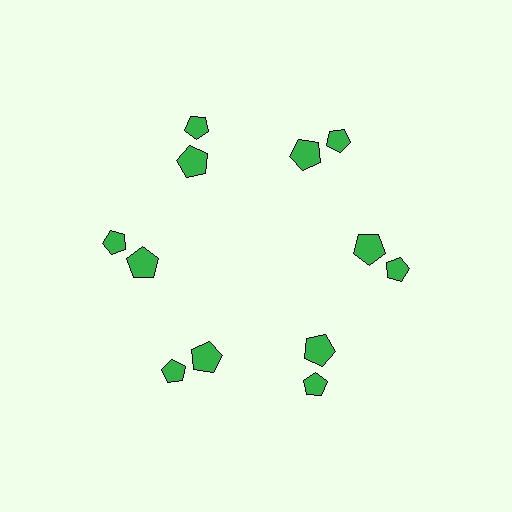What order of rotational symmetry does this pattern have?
This pattern has 6-fold rotational symmetry.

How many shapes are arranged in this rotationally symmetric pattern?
There are 12 shapes, arranged in 6 groups of 2.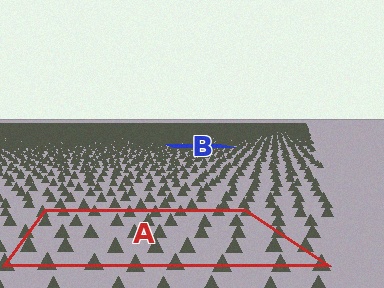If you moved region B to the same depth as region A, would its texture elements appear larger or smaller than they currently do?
They would appear larger. At a closer depth, the same texture elements are projected at a bigger on-screen size.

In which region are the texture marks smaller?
The texture marks are smaller in region B, because it is farther away.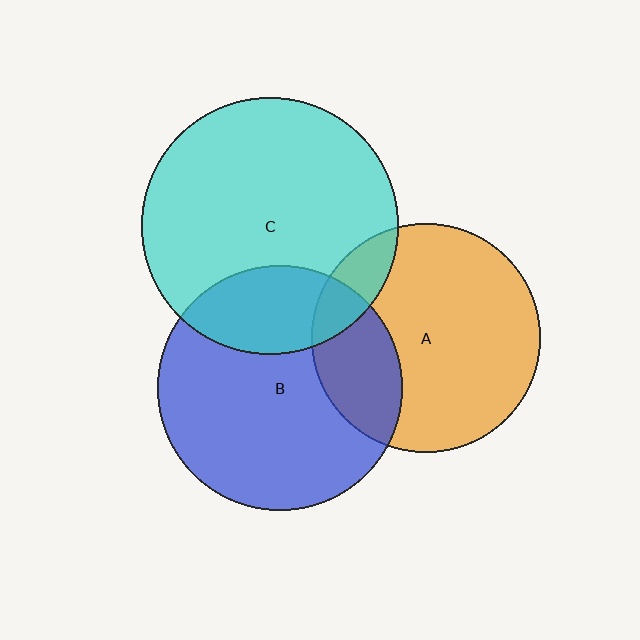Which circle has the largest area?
Circle C (cyan).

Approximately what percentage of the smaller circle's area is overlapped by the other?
Approximately 25%.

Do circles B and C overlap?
Yes.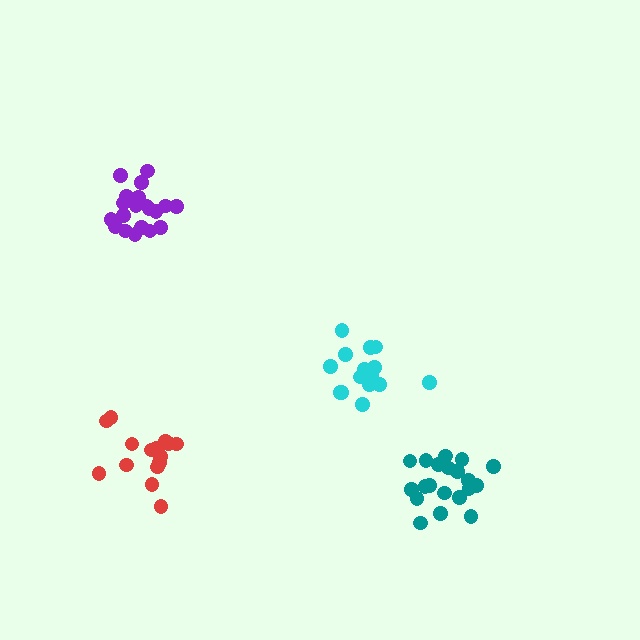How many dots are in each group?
Group 1: 17 dots, Group 2: 20 dots, Group 3: 15 dots, Group 4: 20 dots (72 total).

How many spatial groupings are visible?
There are 4 spatial groupings.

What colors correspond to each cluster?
The clusters are colored: cyan, purple, red, teal.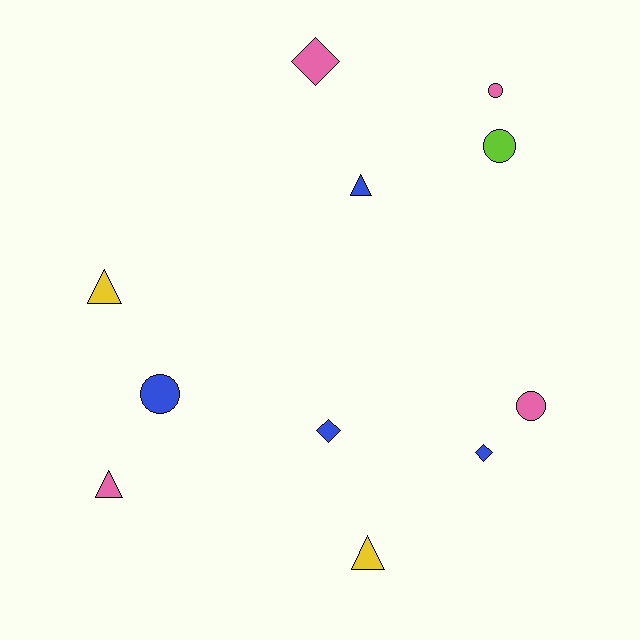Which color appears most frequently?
Pink, with 4 objects.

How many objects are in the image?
There are 11 objects.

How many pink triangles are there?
There is 1 pink triangle.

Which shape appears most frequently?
Triangle, with 4 objects.